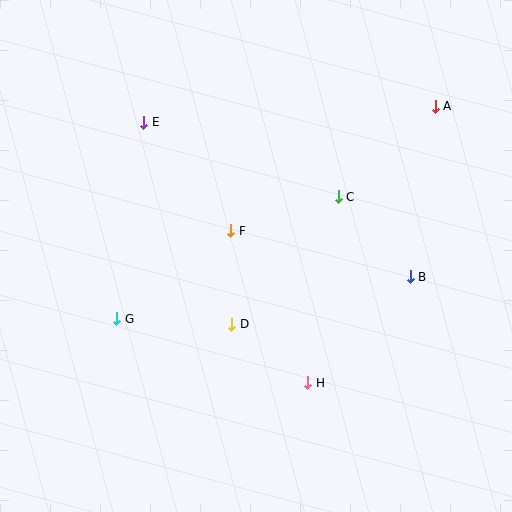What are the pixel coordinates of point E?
Point E is at (144, 122).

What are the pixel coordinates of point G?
Point G is at (117, 319).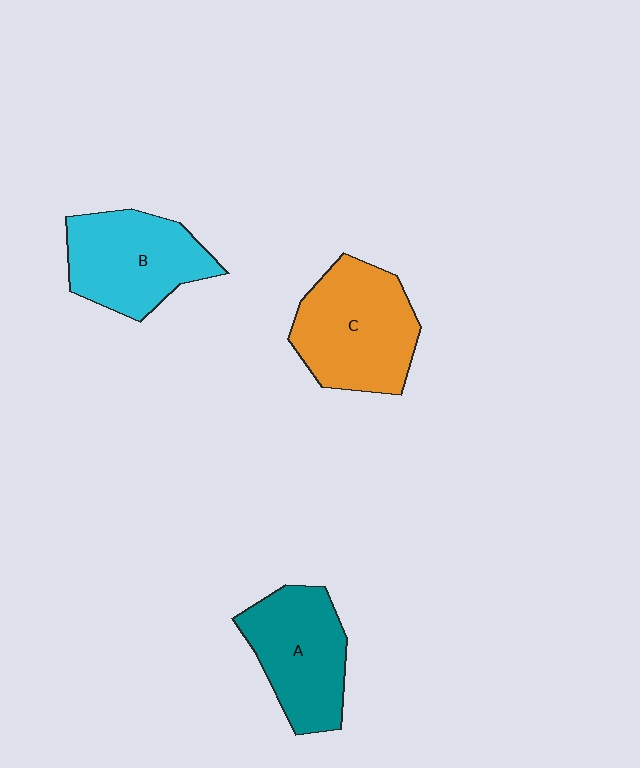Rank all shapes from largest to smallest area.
From largest to smallest: C (orange), B (cyan), A (teal).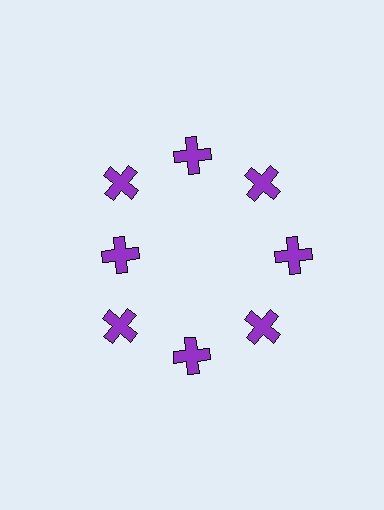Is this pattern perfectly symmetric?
No. The 8 purple crosses are arranged in a ring, but one element near the 9 o'clock position is pulled inward toward the center, breaking the 8-fold rotational symmetry.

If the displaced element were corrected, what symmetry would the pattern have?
It would have 8-fold rotational symmetry — the pattern would map onto itself every 45 degrees.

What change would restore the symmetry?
The symmetry would be restored by moving it outward, back onto the ring so that all 8 crosses sit at equal angles and equal distance from the center.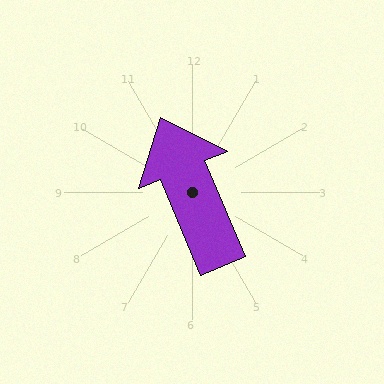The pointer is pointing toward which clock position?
Roughly 11 o'clock.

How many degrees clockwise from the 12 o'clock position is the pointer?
Approximately 337 degrees.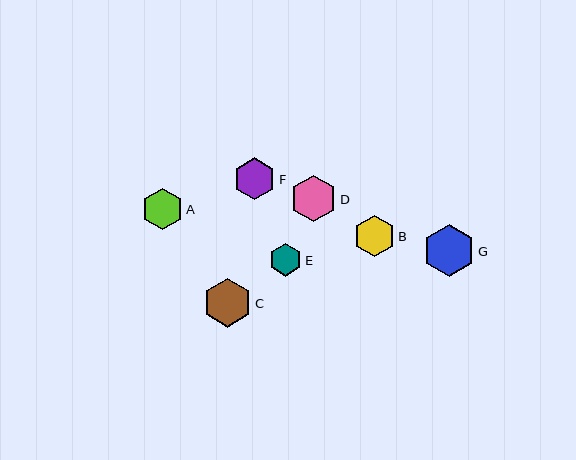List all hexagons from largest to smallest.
From largest to smallest: G, C, D, F, A, B, E.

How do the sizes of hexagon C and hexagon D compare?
Hexagon C and hexagon D are approximately the same size.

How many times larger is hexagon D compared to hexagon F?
Hexagon D is approximately 1.1 times the size of hexagon F.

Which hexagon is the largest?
Hexagon G is the largest with a size of approximately 52 pixels.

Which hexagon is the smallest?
Hexagon E is the smallest with a size of approximately 33 pixels.